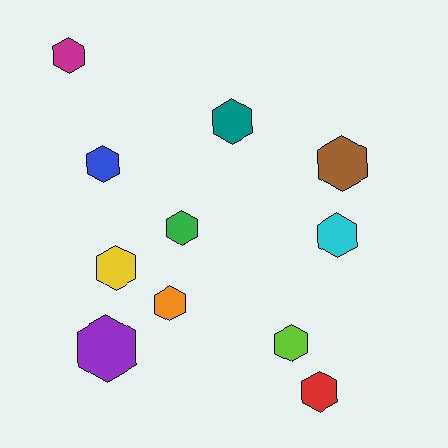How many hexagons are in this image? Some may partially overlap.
There are 11 hexagons.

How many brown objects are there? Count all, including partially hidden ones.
There is 1 brown object.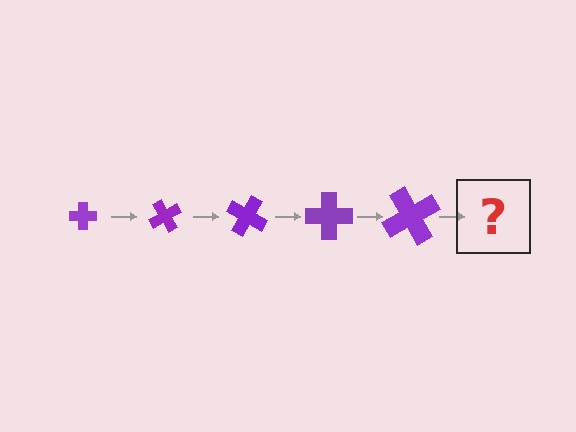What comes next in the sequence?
The next element should be a cross, larger than the previous one and rotated 300 degrees from the start.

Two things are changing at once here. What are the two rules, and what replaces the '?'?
The two rules are that the cross grows larger each step and it rotates 60 degrees each step. The '?' should be a cross, larger than the previous one and rotated 300 degrees from the start.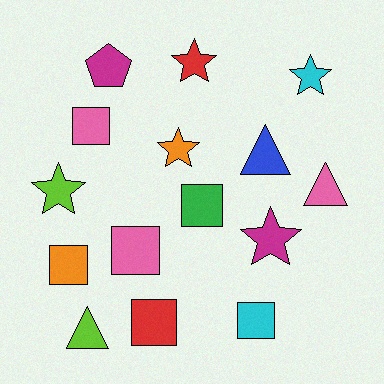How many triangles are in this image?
There are 3 triangles.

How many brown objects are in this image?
There are no brown objects.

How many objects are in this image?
There are 15 objects.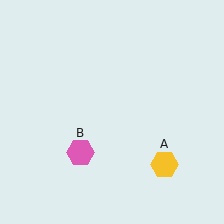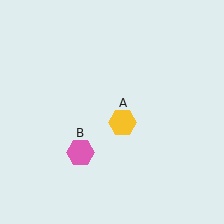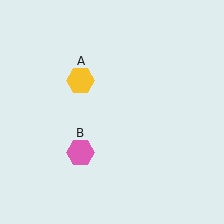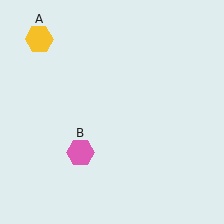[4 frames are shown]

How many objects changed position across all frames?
1 object changed position: yellow hexagon (object A).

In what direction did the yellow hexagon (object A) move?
The yellow hexagon (object A) moved up and to the left.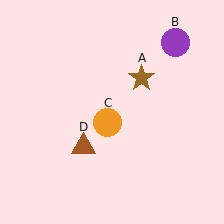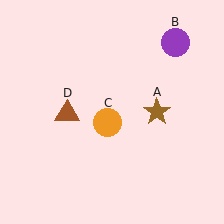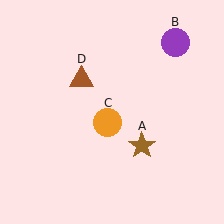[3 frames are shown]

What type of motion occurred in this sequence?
The brown star (object A), brown triangle (object D) rotated clockwise around the center of the scene.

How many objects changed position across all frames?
2 objects changed position: brown star (object A), brown triangle (object D).